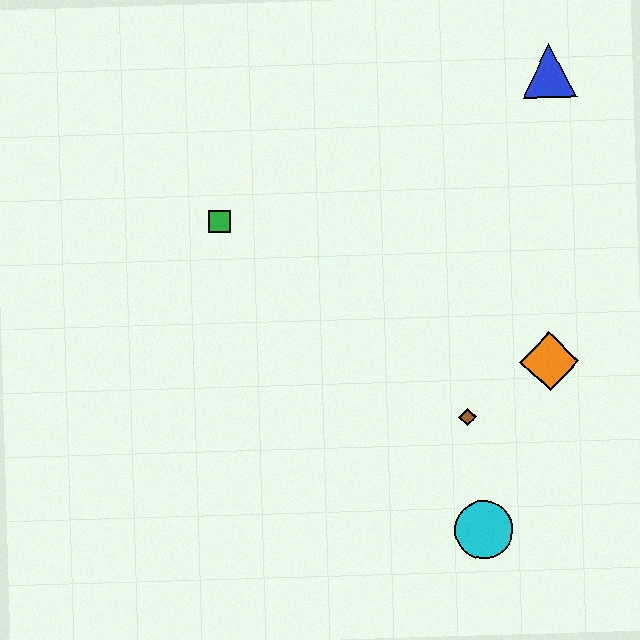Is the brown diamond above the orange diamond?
No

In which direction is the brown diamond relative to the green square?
The brown diamond is to the right of the green square.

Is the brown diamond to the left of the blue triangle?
Yes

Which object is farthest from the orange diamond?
The green square is farthest from the orange diamond.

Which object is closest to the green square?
The brown diamond is closest to the green square.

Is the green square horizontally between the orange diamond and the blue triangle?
No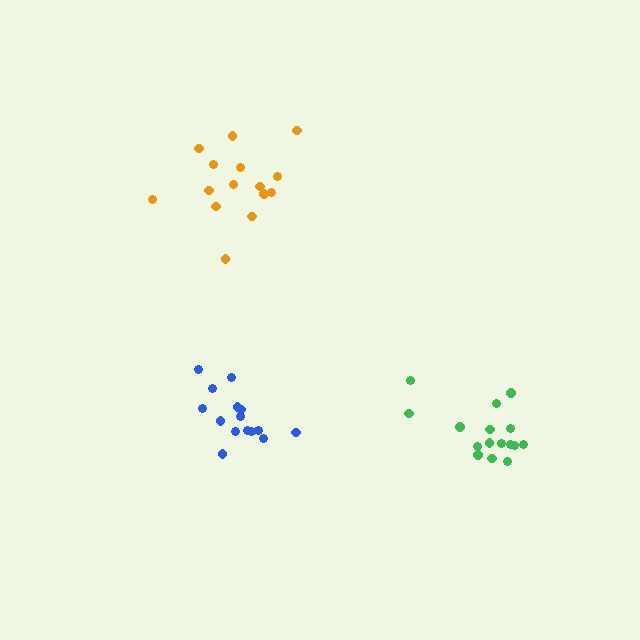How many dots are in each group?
Group 1: 15 dots, Group 2: 15 dots, Group 3: 16 dots (46 total).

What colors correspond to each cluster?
The clusters are colored: blue, orange, green.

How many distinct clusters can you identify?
There are 3 distinct clusters.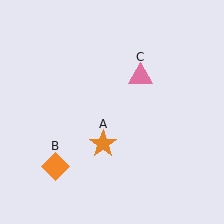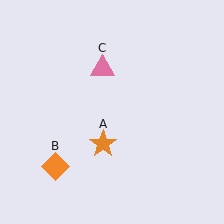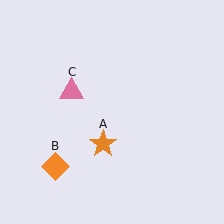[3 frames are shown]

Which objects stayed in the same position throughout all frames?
Orange star (object A) and orange diamond (object B) remained stationary.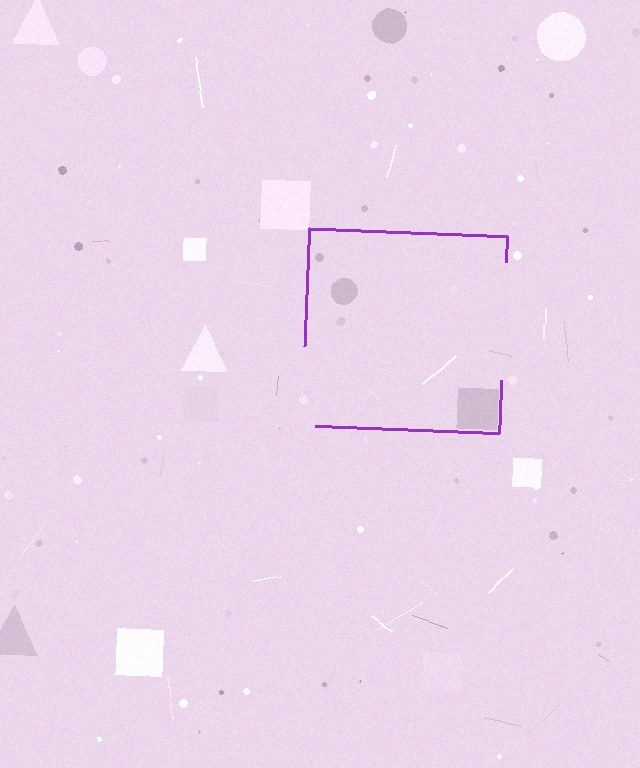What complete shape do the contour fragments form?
The contour fragments form a square.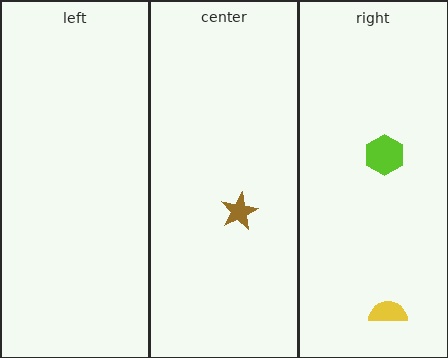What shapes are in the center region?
The brown star.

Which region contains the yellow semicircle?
The right region.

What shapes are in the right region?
The yellow semicircle, the lime hexagon.